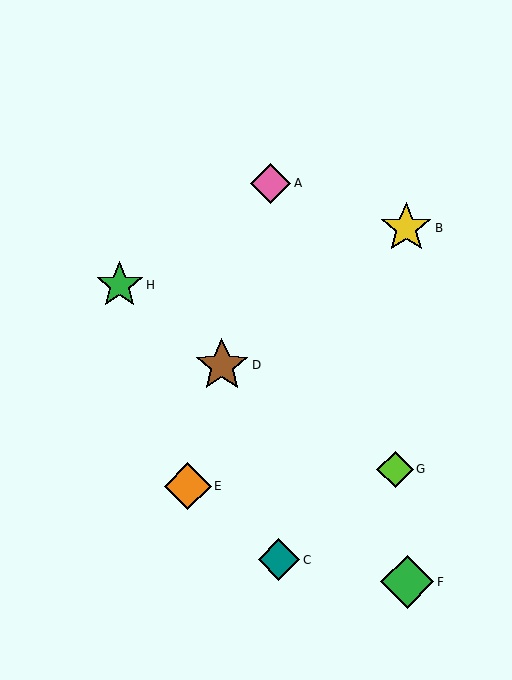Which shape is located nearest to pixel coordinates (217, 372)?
The brown star (labeled D) at (222, 365) is nearest to that location.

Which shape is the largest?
The brown star (labeled D) is the largest.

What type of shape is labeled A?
Shape A is a pink diamond.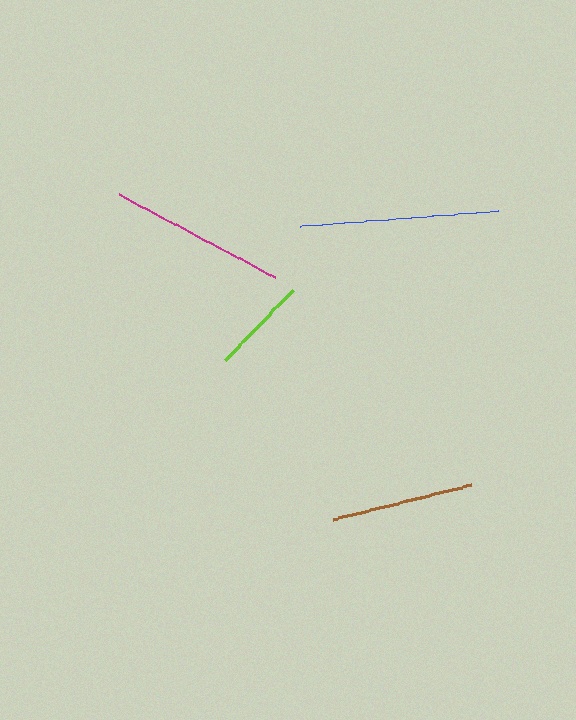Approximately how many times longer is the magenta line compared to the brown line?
The magenta line is approximately 1.3 times the length of the brown line.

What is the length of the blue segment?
The blue segment is approximately 199 pixels long.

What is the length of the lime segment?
The lime segment is approximately 98 pixels long.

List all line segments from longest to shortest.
From longest to shortest: blue, magenta, brown, lime.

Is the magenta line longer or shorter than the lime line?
The magenta line is longer than the lime line.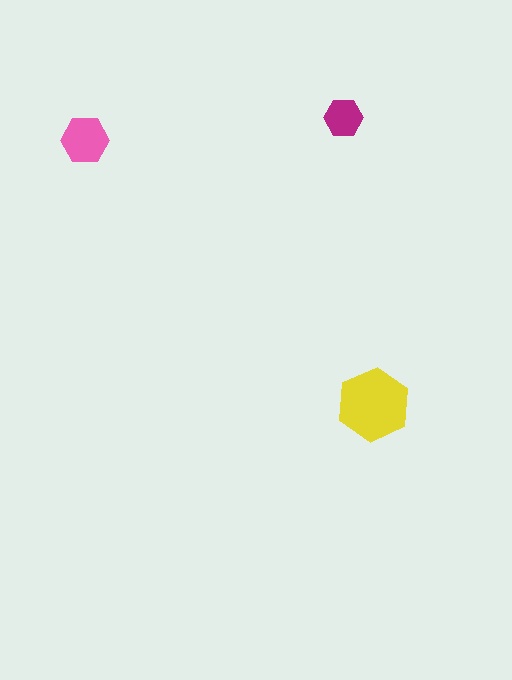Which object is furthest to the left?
The pink hexagon is leftmost.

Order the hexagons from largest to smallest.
the yellow one, the pink one, the magenta one.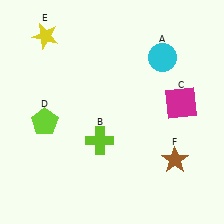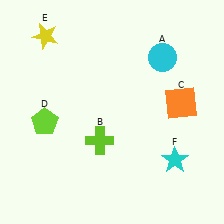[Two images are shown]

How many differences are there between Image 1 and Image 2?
There are 2 differences between the two images.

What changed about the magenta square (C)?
In Image 1, C is magenta. In Image 2, it changed to orange.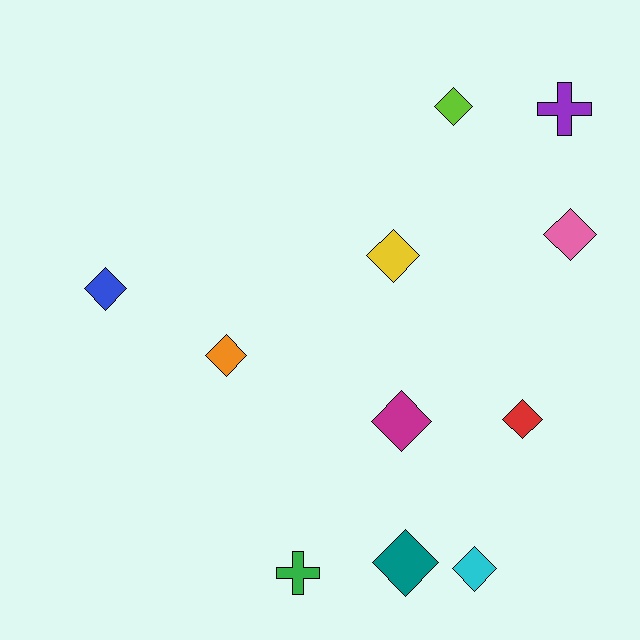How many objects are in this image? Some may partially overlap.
There are 11 objects.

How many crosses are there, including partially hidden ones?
There are 2 crosses.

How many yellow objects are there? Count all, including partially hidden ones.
There is 1 yellow object.